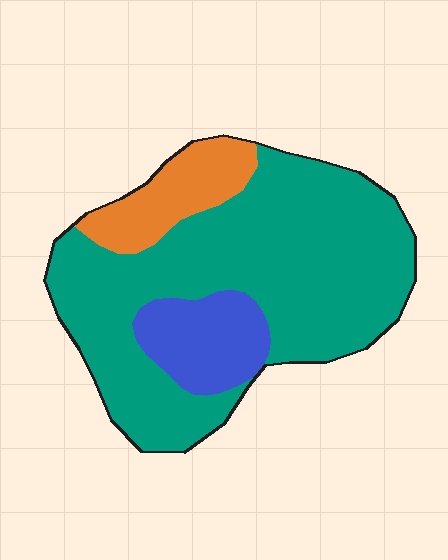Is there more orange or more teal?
Teal.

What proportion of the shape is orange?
Orange covers roughly 15% of the shape.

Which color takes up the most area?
Teal, at roughly 75%.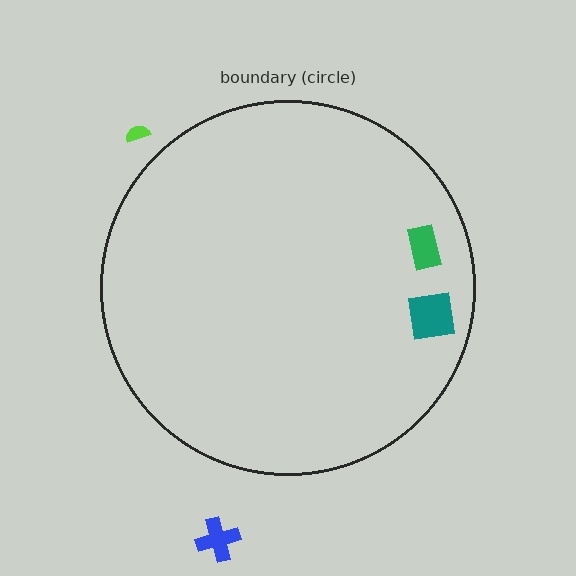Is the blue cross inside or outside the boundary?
Outside.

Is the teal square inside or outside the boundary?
Inside.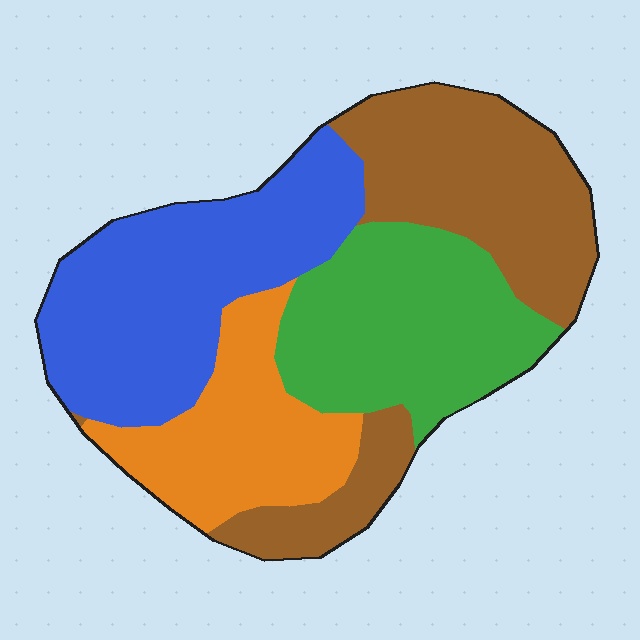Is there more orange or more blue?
Blue.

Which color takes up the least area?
Orange, at roughly 20%.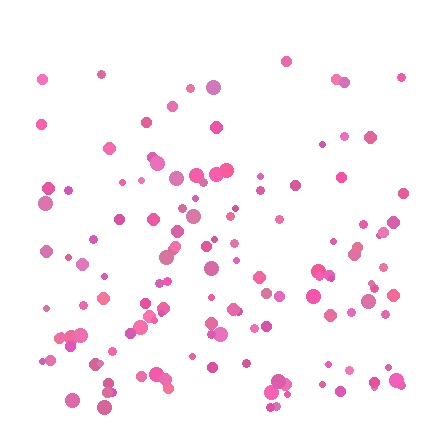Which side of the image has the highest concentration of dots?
The bottom.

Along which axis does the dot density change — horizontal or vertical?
Vertical.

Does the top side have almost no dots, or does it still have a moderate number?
Still a moderate number, just noticeably fewer than the bottom.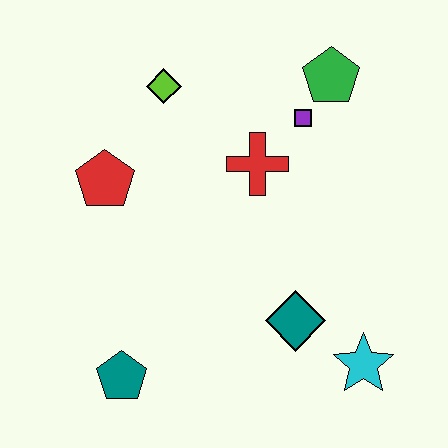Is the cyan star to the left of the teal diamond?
No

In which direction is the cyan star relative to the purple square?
The cyan star is below the purple square.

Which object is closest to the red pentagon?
The lime diamond is closest to the red pentagon.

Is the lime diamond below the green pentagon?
Yes